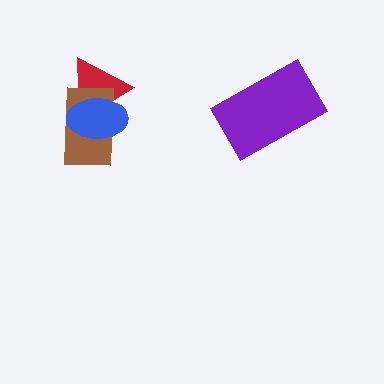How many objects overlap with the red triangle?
2 objects overlap with the red triangle.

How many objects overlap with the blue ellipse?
2 objects overlap with the blue ellipse.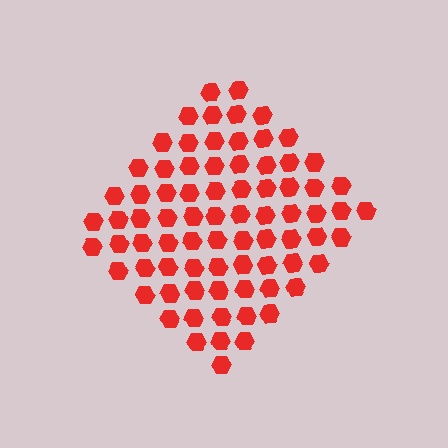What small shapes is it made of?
It is made of small hexagons.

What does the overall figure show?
The overall figure shows a diamond.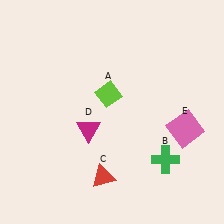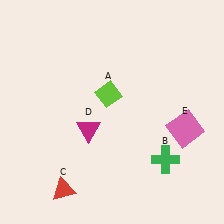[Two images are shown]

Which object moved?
The red triangle (C) moved left.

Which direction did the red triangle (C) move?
The red triangle (C) moved left.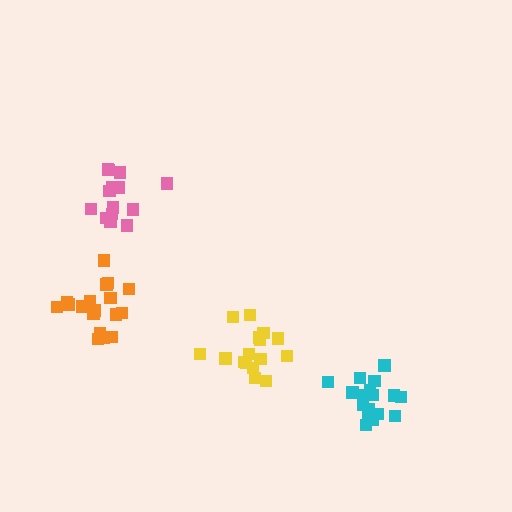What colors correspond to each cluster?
The clusters are colored: orange, yellow, cyan, pink.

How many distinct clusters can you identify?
There are 4 distinct clusters.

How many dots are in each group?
Group 1: 19 dots, Group 2: 16 dots, Group 3: 17 dots, Group 4: 14 dots (66 total).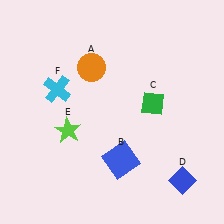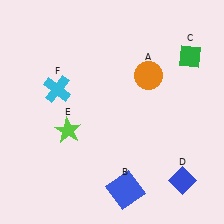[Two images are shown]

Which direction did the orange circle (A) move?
The orange circle (A) moved right.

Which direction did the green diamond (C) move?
The green diamond (C) moved up.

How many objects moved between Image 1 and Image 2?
3 objects moved between the two images.